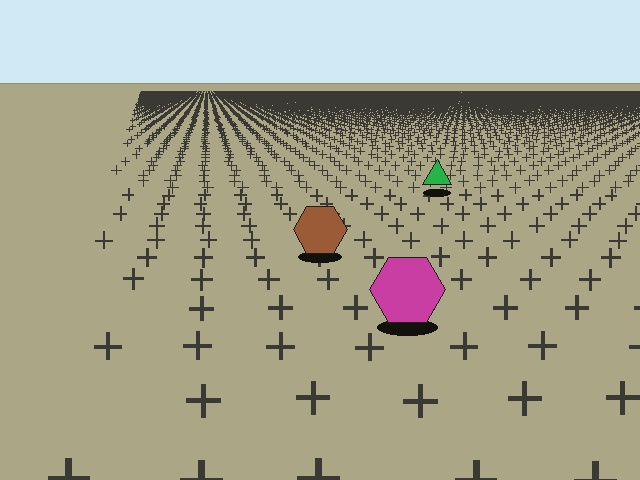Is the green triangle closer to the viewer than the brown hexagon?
No. The brown hexagon is closer — you can tell from the texture gradient: the ground texture is coarser near it.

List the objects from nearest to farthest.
From nearest to farthest: the magenta hexagon, the brown hexagon, the green triangle.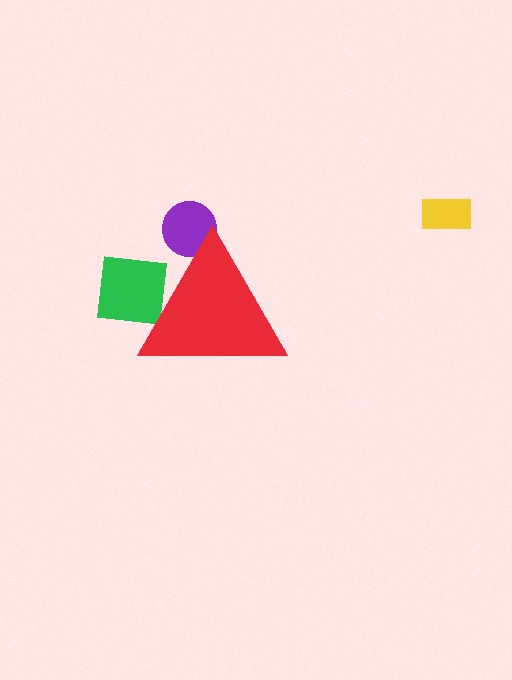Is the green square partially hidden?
Yes, the green square is partially hidden behind the red triangle.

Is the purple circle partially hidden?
Yes, the purple circle is partially hidden behind the red triangle.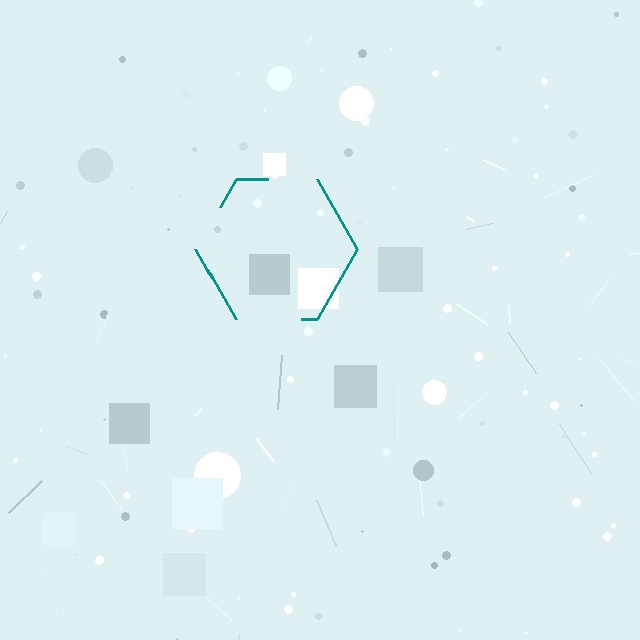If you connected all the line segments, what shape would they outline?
They would outline a hexagon.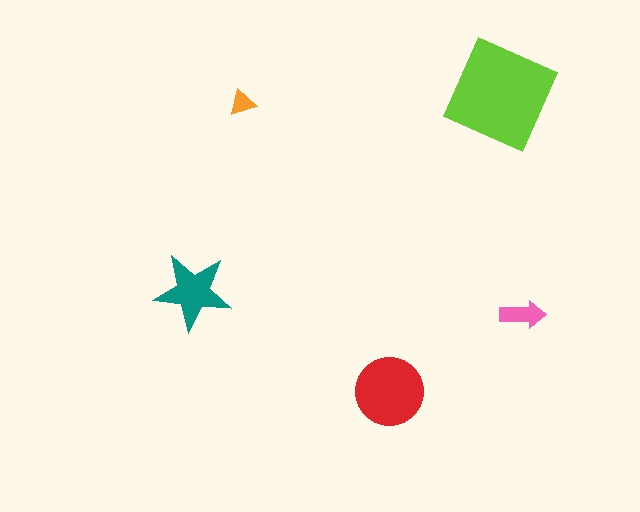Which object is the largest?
The lime square.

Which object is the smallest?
The orange triangle.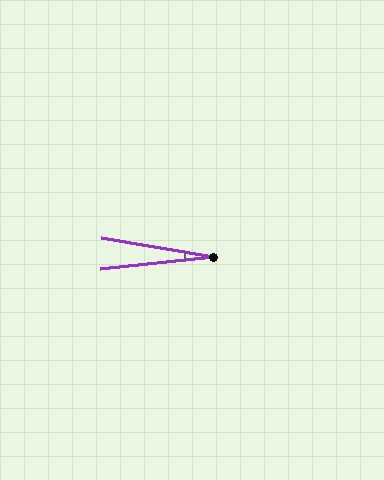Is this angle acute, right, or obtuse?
It is acute.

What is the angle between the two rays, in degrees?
Approximately 16 degrees.